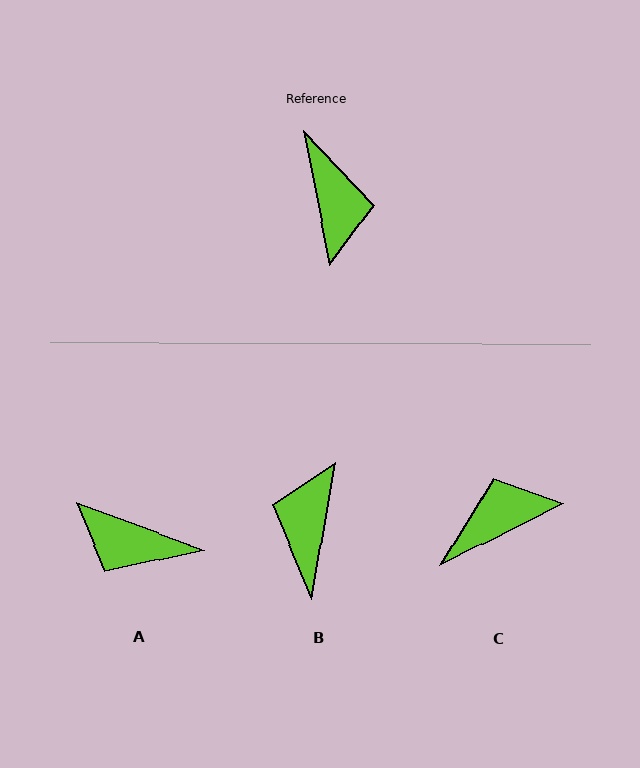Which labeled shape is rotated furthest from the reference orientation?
B, about 160 degrees away.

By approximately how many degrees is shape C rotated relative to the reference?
Approximately 106 degrees counter-clockwise.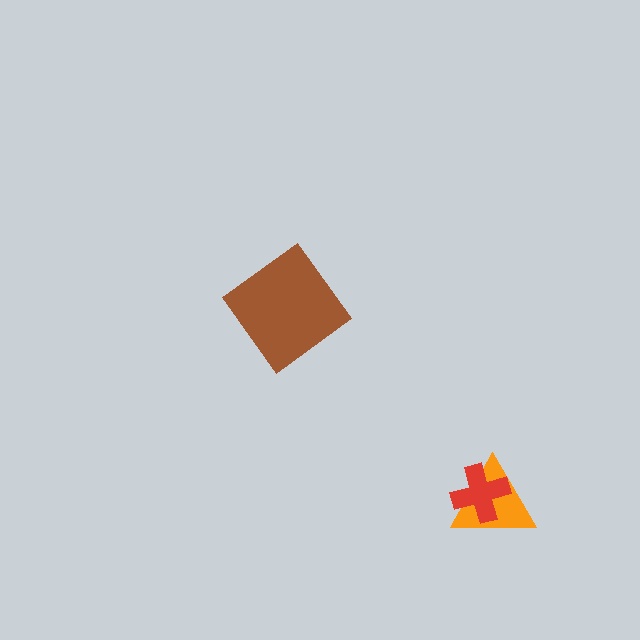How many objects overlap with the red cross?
1 object overlaps with the red cross.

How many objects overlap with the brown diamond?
0 objects overlap with the brown diamond.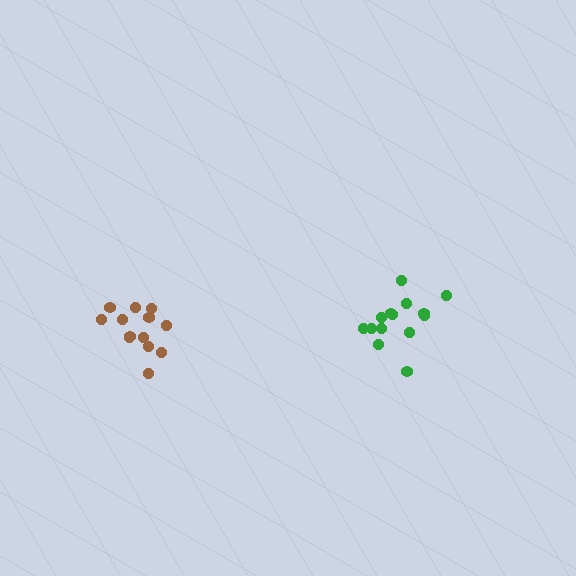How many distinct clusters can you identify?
There are 2 distinct clusters.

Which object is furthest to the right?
The green cluster is rightmost.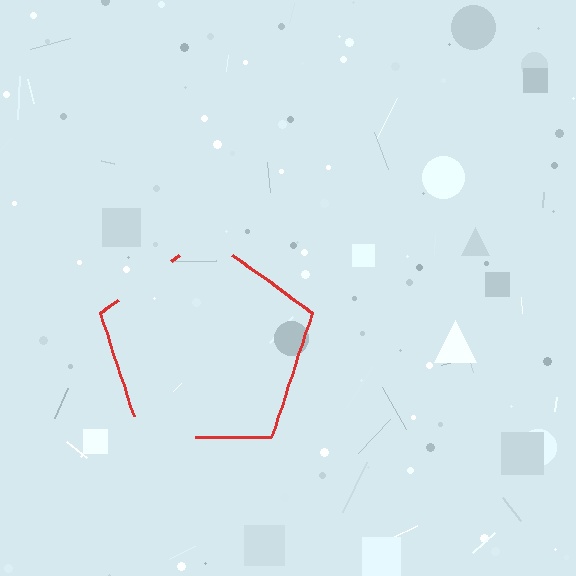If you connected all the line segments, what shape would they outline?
They would outline a pentagon.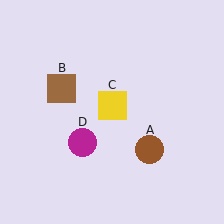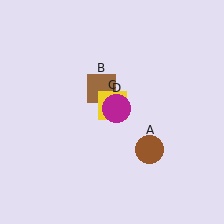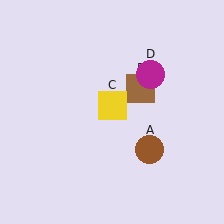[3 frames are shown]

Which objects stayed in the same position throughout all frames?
Brown circle (object A) and yellow square (object C) remained stationary.